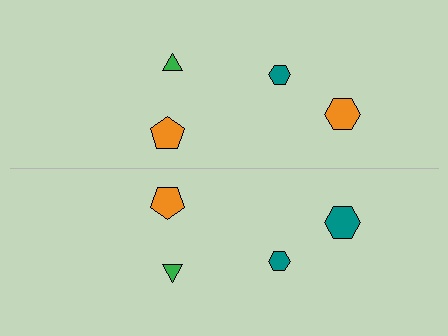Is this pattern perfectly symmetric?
No, the pattern is not perfectly symmetric. The teal hexagon on the bottom side breaks the symmetry — its mirror counterpart is orange.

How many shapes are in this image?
There are 8 shapes in this image.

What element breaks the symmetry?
The teal hexagon on the bottom side breaks the symmetry — its mirror counterpart is orange.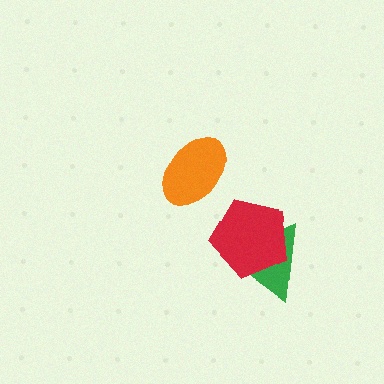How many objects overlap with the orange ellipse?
0 objects overlap with the orange ellipse.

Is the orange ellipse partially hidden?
No, no other shape covers it.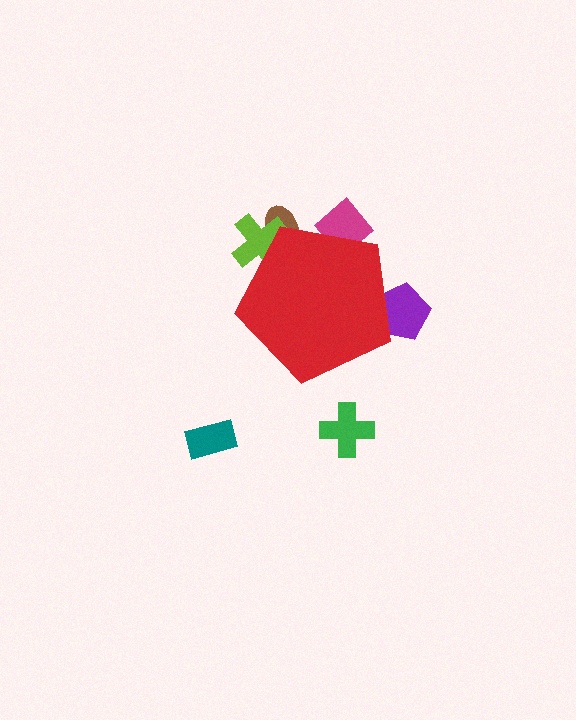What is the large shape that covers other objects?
A red pentagon.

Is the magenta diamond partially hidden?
Yes, the magenta diamond is partially hidden behind the red pentagon.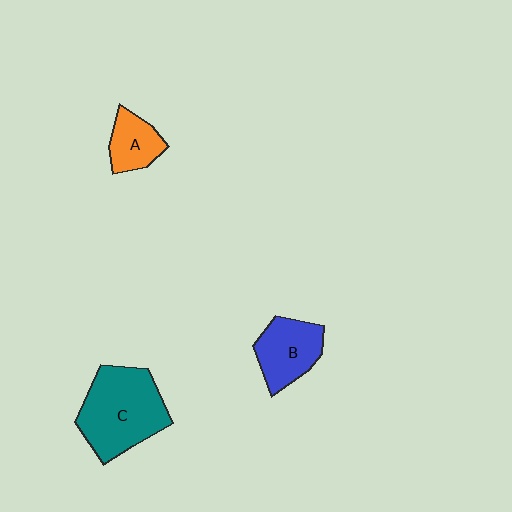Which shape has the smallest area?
Shape A (orange).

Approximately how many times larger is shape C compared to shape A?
Approximately 2.4 times.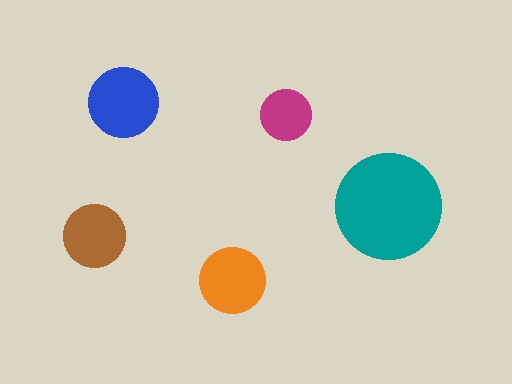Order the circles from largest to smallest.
the teal one, the blue one, the orange one, the brown one, the magenta one.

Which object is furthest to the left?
The brown circle is leftmost.